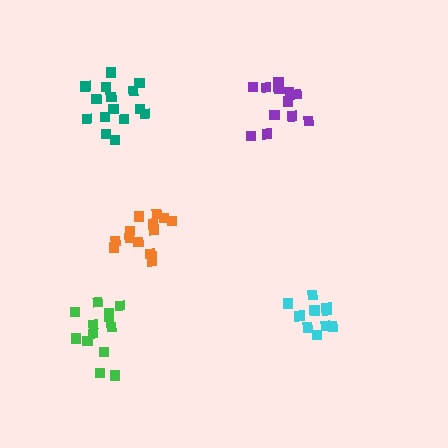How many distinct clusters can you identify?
There are 5 distinct clusters.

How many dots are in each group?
Group 1: 13 dots, Group 2: 15 dots, Group 3: 11 dots, Group 4: 13 dots, Group 5: 15 dots (67 total).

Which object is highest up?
The teal cluster is topmost.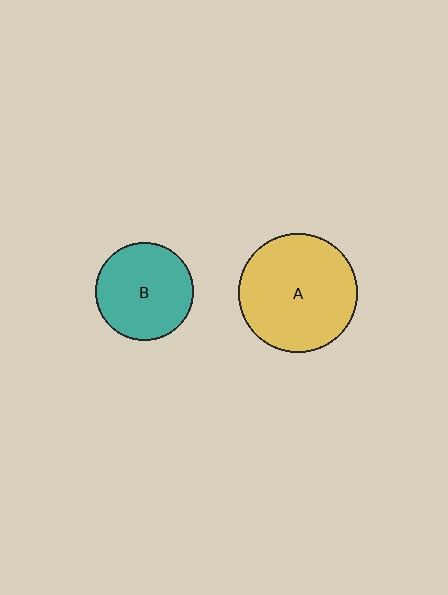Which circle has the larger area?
Circle A (yellow).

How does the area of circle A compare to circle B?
Approximately 1.5 times.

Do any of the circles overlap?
No, none of the circles overlap.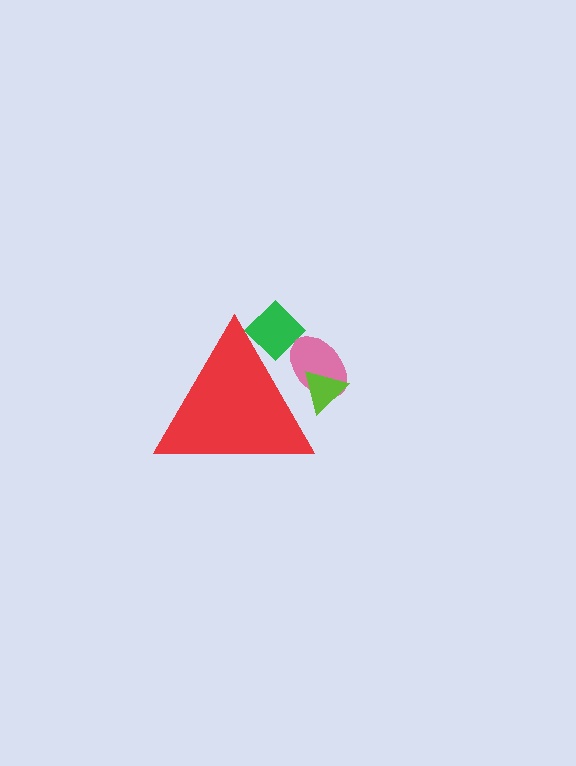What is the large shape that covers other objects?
A red triangle.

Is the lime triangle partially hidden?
Yes, the lime triangle is partially hidden behind the red triangle.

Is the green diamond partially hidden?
Yes, the green diamond is partially hidden behind the red triangle.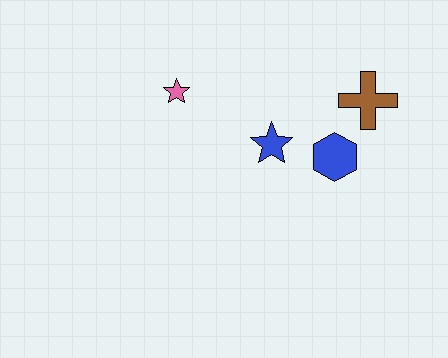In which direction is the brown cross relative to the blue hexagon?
The brown cross is above the blue hexagon.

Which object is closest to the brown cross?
The blue hexagon is closest to the brown cross.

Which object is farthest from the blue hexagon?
The pink star is farthest from the blue hexagon.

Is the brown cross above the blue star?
Yes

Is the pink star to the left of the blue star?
Yes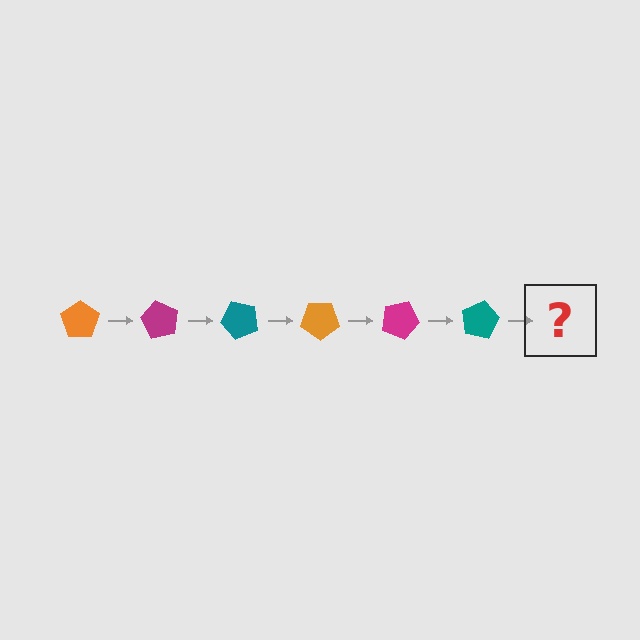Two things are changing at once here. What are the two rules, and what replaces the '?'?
The two rules are that it rotates 60 degrees each step and the color cycles through orange, magenta, and teal. The '?' should be an orange pentagon, rotated 360 degrees from the start.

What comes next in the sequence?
The next element should be an orange pentagon, rotated 360 degrees from the start.